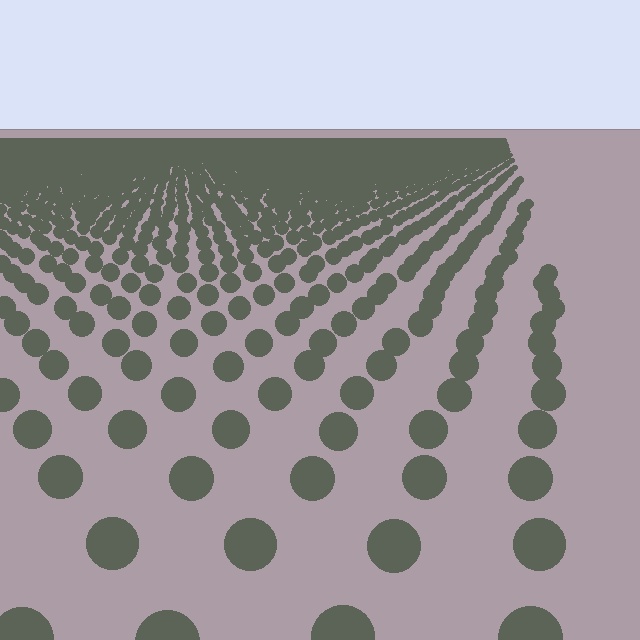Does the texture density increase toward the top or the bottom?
Density increases toward the top.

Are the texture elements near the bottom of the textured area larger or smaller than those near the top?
Larger. Near the bottom, elements are closer to the viewer and appear at a bigger on-screen size.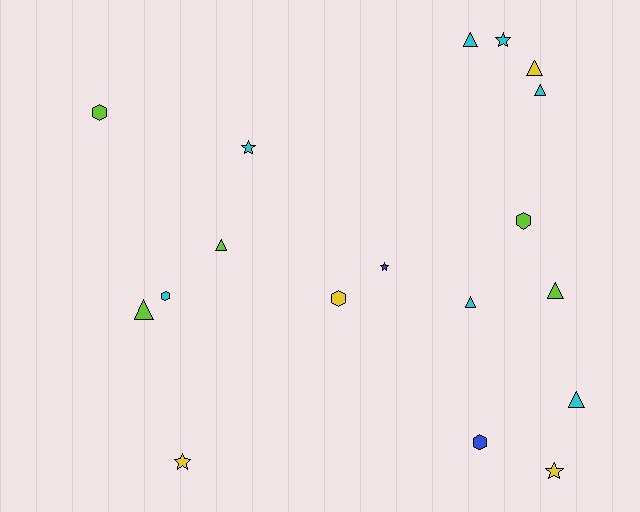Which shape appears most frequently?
Triangle, with 8 objects.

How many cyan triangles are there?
There are 4 cyan triangles.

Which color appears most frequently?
Cyan, with 7 objects.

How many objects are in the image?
There are 18 objects.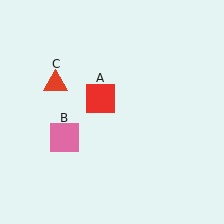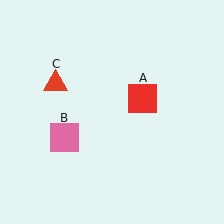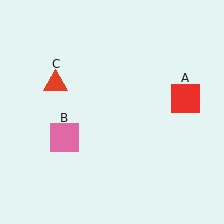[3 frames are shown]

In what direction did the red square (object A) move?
The red square (object A) moved right.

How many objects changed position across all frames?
1 object changed position: red square (object A).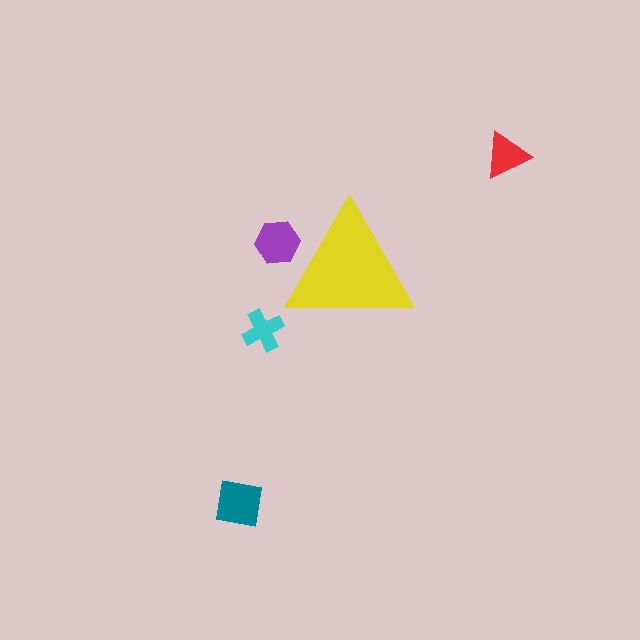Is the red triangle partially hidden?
No, the red triangle is fully visible.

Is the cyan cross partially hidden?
No, the cyan cross is fully visible.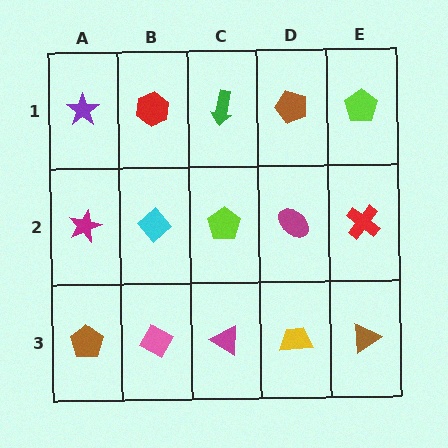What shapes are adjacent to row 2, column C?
A green arrow (row 1, column C), a magenta triangle (row 3, column C), a cyan diamond (row 2, column B), a magenta ellipse (row 2, column D).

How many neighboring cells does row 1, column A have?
2.